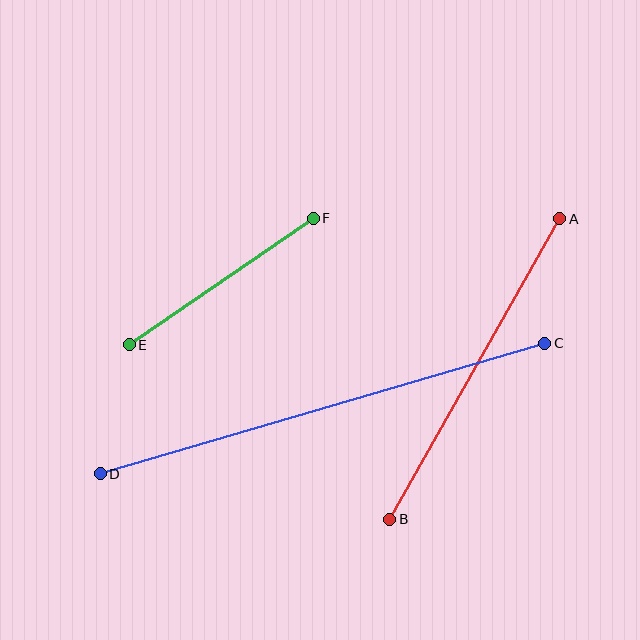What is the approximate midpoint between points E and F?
The midpoint is at approximately (221, 282) pixels.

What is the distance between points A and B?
The distance is approximately 345 pixels.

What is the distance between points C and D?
The distance is approximately 464 pixels.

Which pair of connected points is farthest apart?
Points C and D are farthest apart.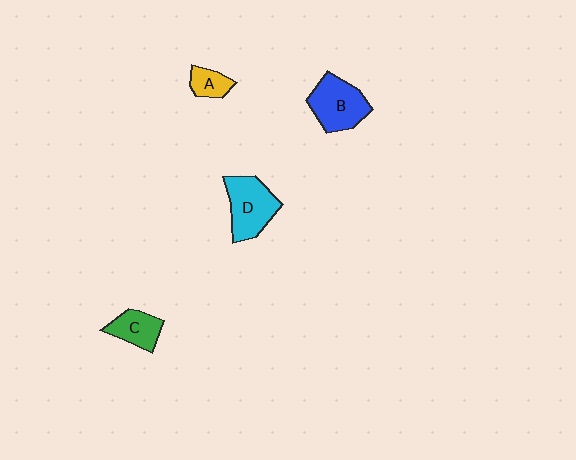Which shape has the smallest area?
Shape A (yellow).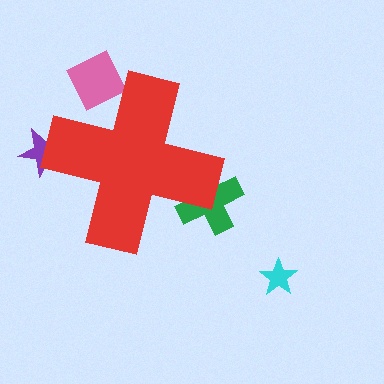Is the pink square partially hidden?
Yes, the pink square is partially hidden behind the red cross.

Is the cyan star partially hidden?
No, the cyan star is fully visible.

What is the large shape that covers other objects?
A red cross.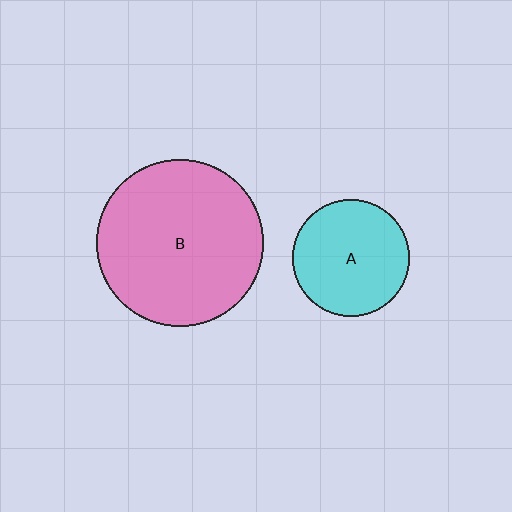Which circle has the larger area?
Circle B (pink).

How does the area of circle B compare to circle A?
Approximately 2.0 times.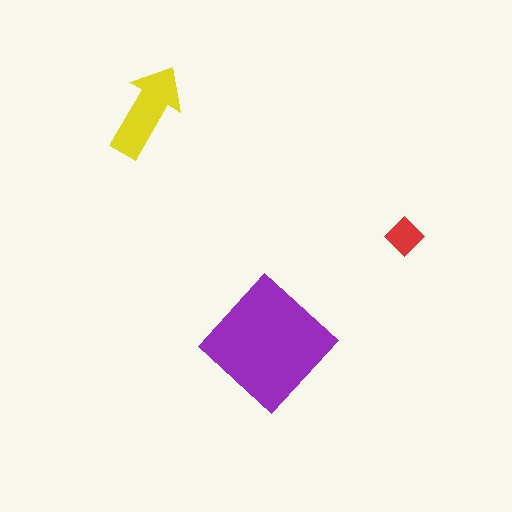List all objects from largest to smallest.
The purple diamond, the yellow arrow, the red diamond.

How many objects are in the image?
There are 3 objects in the image.